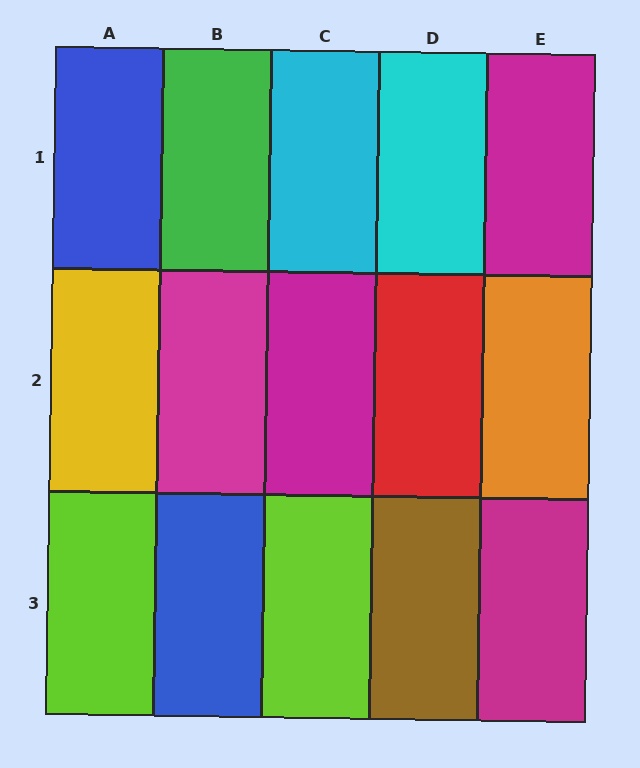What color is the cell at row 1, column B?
Green.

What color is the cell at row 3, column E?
Magenta.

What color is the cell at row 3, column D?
Brown.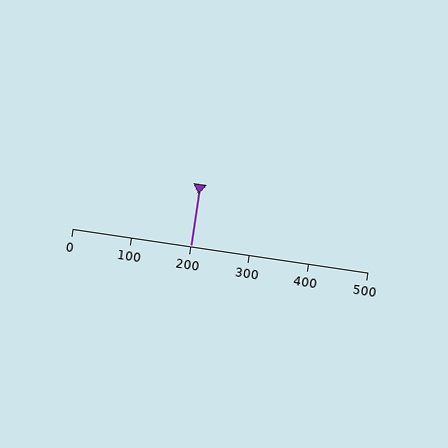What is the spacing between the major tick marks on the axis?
The major ticks are spaced 100 apart.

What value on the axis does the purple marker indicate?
The marker indicates approximately 200.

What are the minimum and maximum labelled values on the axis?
The axis runs from 0 to 500.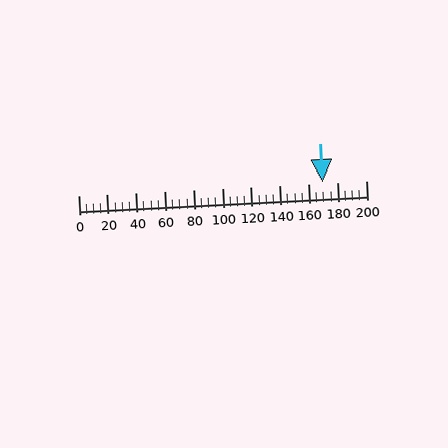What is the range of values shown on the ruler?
The ruler shows values from 0 to 200.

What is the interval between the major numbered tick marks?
The major tick marks are spaced 20 units apart.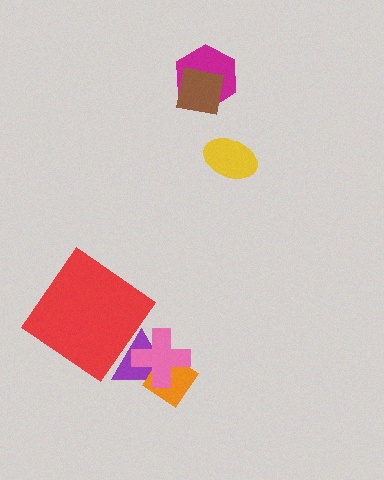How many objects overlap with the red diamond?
1 object overlaps with the red diamond.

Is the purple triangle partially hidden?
Yes, it is partially covered by another shape.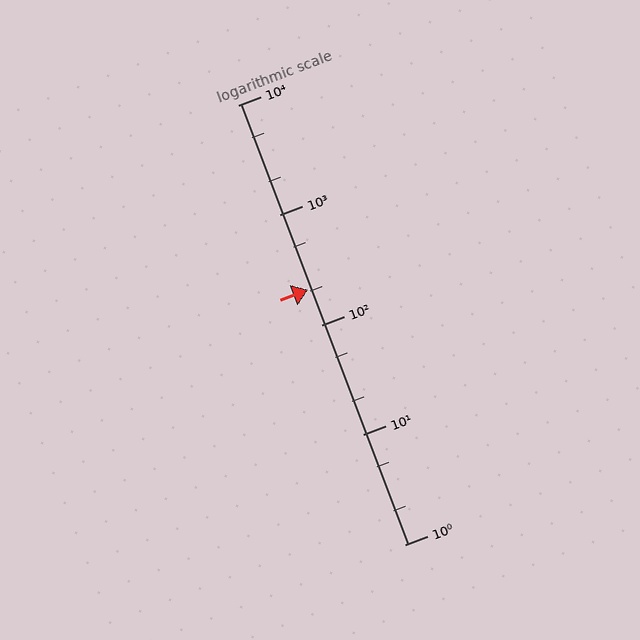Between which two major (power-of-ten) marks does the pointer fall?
The pointer is between 100 and 1000.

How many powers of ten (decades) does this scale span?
The scale spans 4 decades, from 1 to 10000.